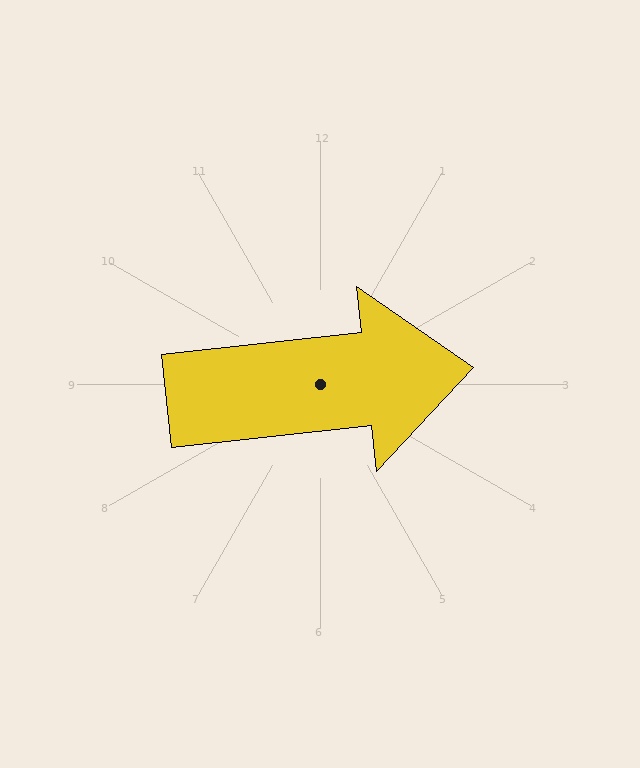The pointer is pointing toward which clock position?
Roughly 3 o'clock.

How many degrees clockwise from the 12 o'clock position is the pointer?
Approximately 84 degrees.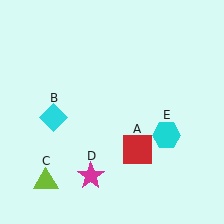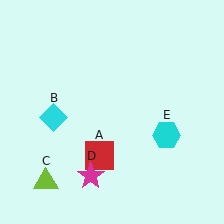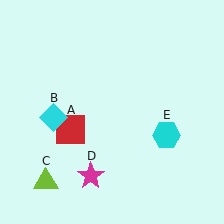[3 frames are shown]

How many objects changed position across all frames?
1 object changed position: red square (object A).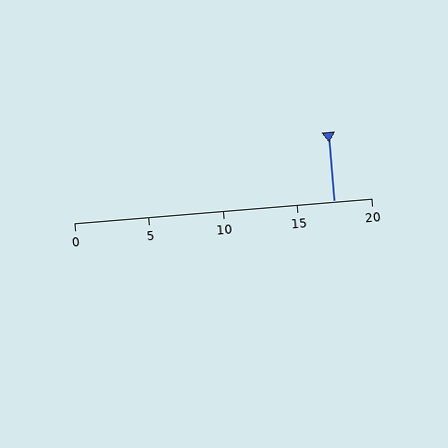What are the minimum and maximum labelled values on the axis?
The axis runs from 0 to 20.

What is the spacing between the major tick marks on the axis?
The major ticks are spaced 5 apart.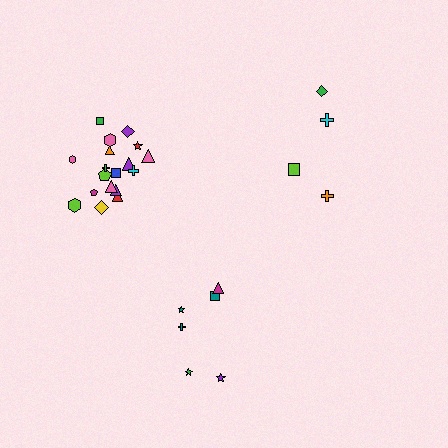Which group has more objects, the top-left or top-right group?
The top-left group.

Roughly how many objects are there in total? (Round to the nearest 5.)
Roughly 30 objects in total.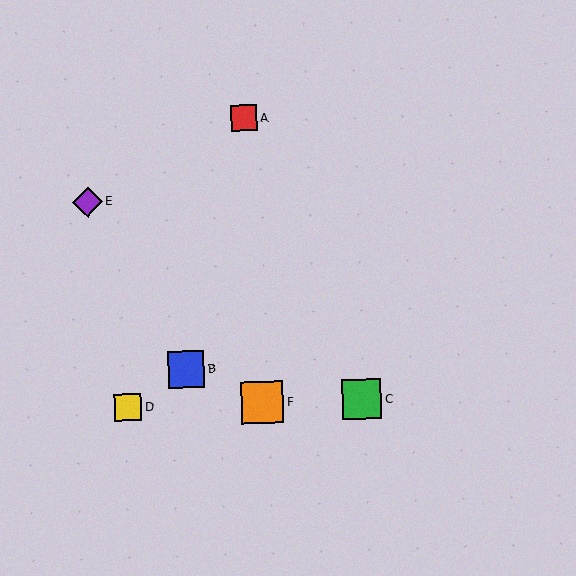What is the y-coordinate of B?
Object B is at y≈369.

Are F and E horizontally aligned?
No, F is at y≈403 and E is at y≈202.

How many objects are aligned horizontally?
3 objects (C, D, F) are aligned horizontally.